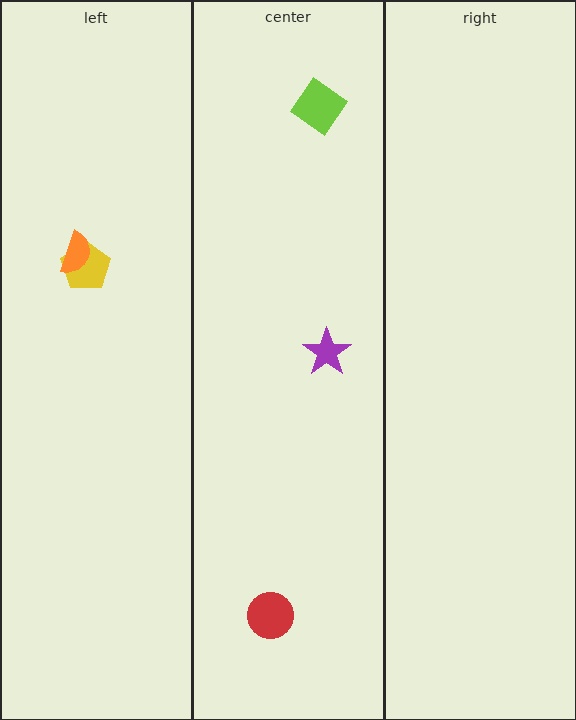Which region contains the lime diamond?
The center region.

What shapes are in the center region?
The lime diamond, the purple star, the red circle.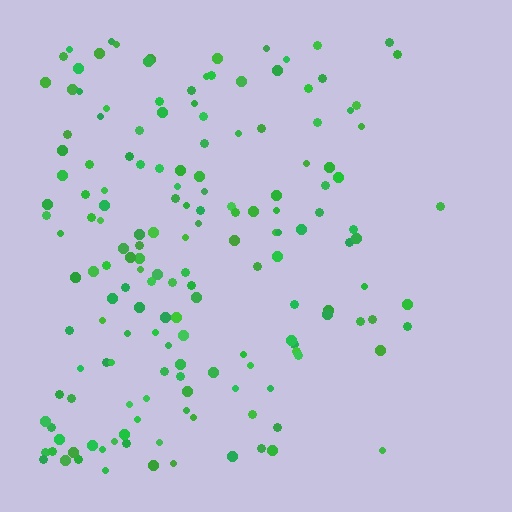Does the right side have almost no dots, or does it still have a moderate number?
Still a moderate number, just noticeably fewer than the left.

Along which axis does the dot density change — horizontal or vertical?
Horizontal.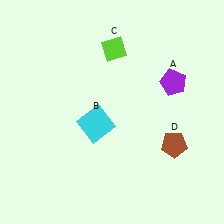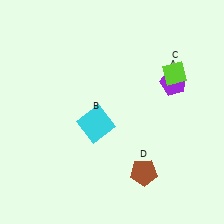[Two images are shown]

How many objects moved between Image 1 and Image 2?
2 objects moved between the two images.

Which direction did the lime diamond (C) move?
The lime diamond (C) moved right.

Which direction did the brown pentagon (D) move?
The brown pentagon (D) moved left.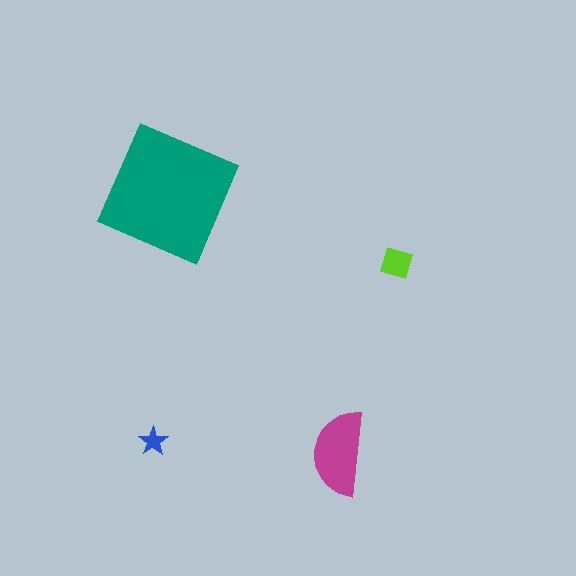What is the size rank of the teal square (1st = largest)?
1st.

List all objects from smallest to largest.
The blue star, the lime diamond, the magenta semicircle, the teal square.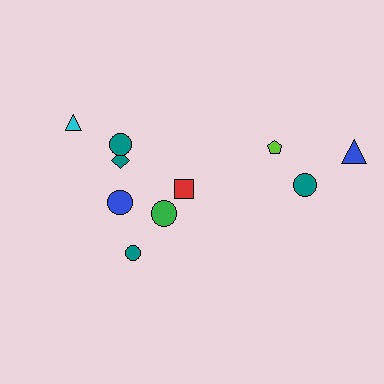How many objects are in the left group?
There are 6 objects.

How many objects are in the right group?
There are 4 objects.